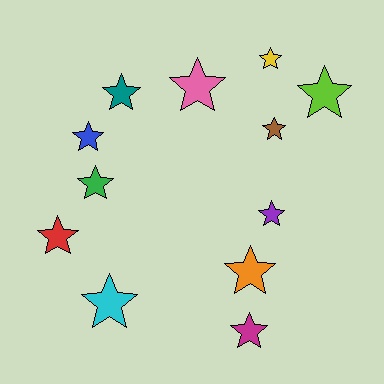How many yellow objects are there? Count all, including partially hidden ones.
There is 1 yellow object.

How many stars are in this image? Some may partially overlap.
There are 12 stars.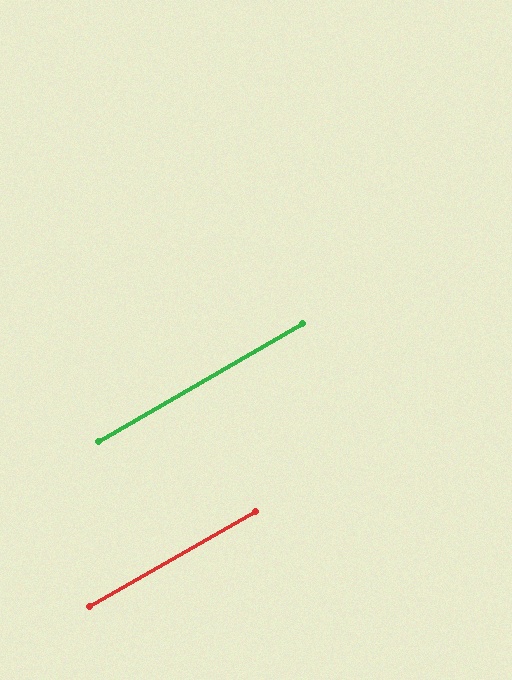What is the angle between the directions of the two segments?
Approximately 0 degrees.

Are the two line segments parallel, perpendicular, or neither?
Parallel — their directions differ by only 0.3°.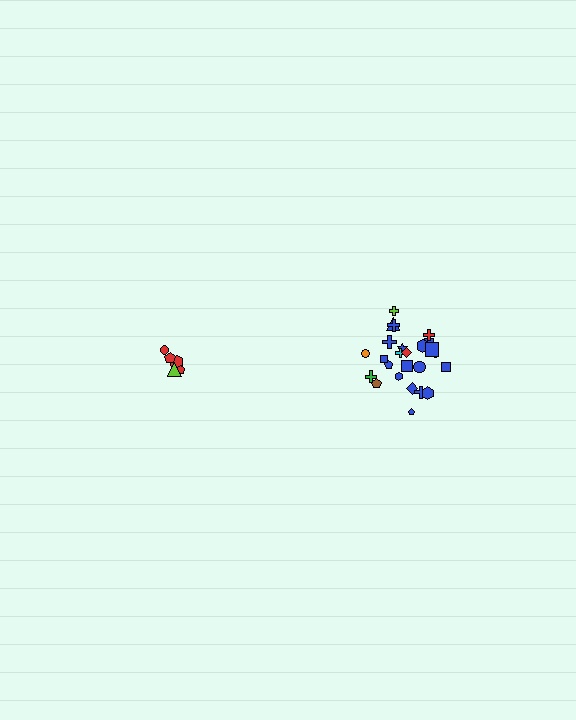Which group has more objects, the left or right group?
The right group.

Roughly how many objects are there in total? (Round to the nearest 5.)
Roughly 30 objects in total.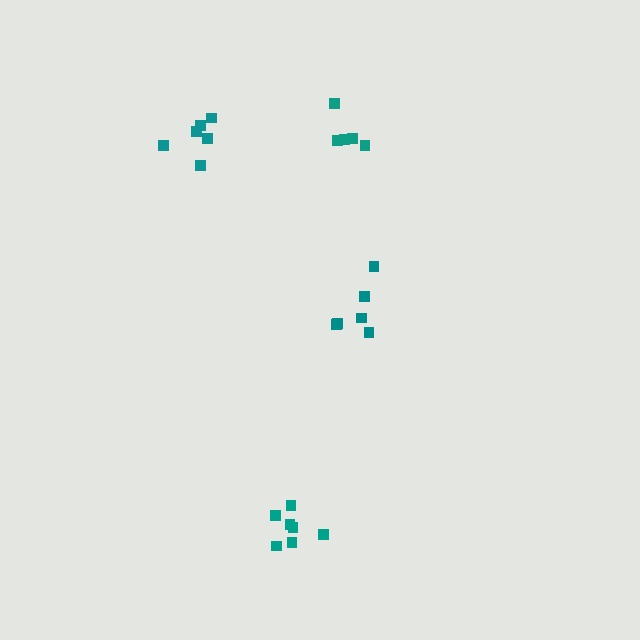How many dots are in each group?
Group 1: 7 dots, Group 2: 6 dots, Group 3: 5 dots, Group 4: 6 dots (24 total).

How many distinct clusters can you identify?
There are 4 distinct clusters.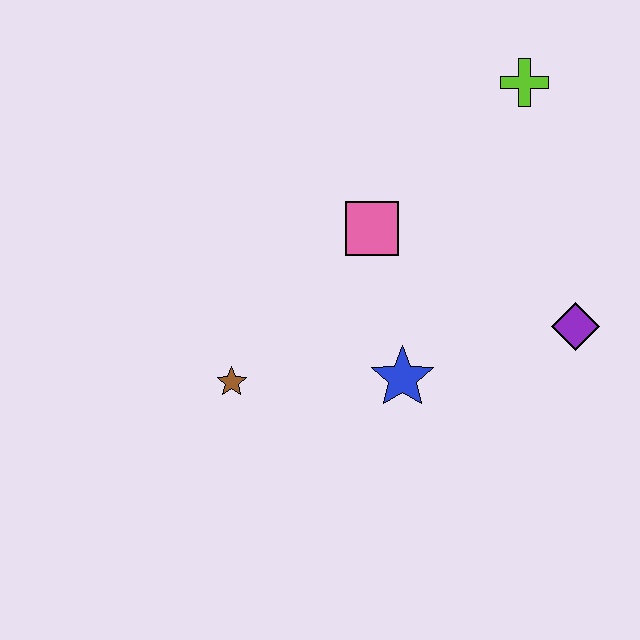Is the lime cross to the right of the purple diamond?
No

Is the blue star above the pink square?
No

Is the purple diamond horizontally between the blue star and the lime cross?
No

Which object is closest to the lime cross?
The pink square is closest to the lime cross.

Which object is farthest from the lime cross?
The brown star is farthest from the lime cross.